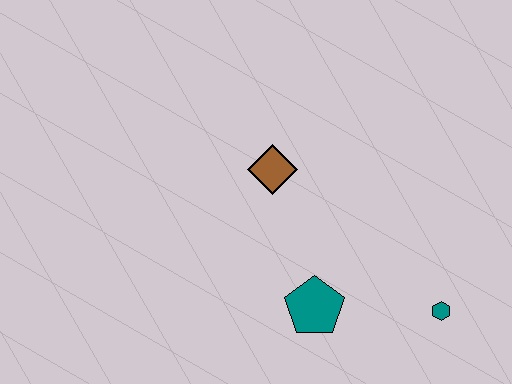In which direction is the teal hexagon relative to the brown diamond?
The teal hexagon is to the right of the brown diamond.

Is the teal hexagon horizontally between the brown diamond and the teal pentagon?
No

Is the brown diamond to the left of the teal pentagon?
Yes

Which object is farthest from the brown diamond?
The teal hexagon is farthest from the brown diamond.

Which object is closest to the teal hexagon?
The teal pentagon is closest to the teal hexagon.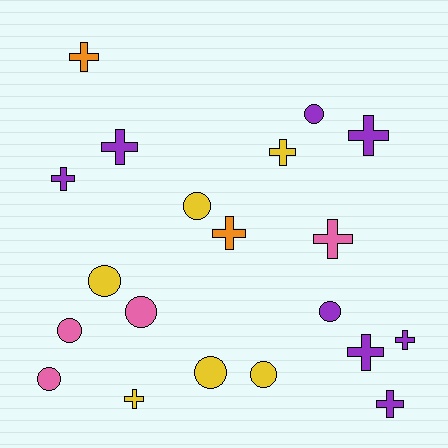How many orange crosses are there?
There are 2 orange crosses.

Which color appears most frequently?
Purple, with 8 objects.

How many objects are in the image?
There are 20 objects.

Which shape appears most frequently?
Cross, with 11 objects.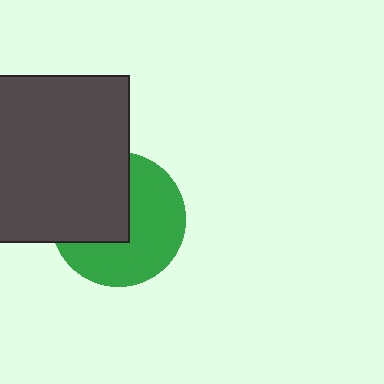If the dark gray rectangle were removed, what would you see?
You would see the complete green circle.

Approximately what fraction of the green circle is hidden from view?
Roughly 43% of the green circle is hidden behind the dark gray rectangle.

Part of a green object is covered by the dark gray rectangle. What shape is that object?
It is a circle.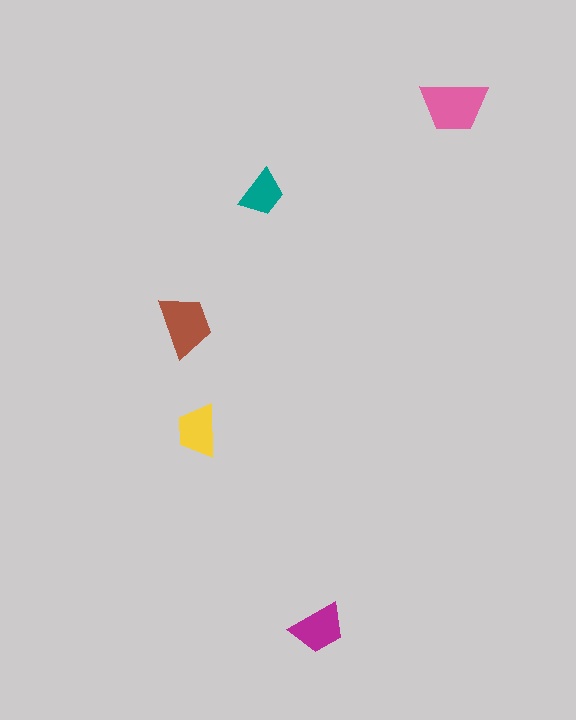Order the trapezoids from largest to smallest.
the pink one, the brown one, the magenta one, the yellow one, the teal one.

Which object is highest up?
The pink trapezoid is topmost.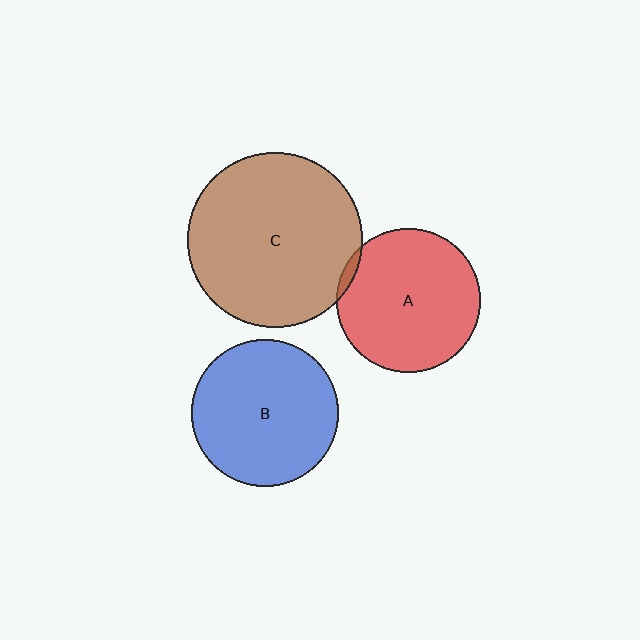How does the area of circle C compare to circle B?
Approximately 1.4 times.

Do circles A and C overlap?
Yes.